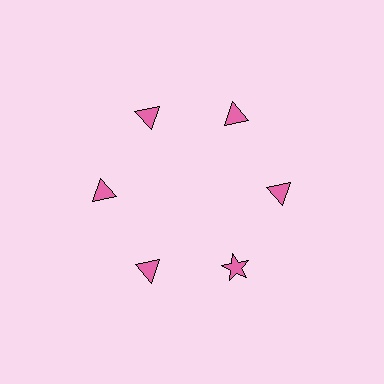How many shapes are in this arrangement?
There are 6 shapes arranged in a ring pattern.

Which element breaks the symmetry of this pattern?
The pink star at roughly the 5 o'clock position breaks the symmetry. All other shapes are pink triangles.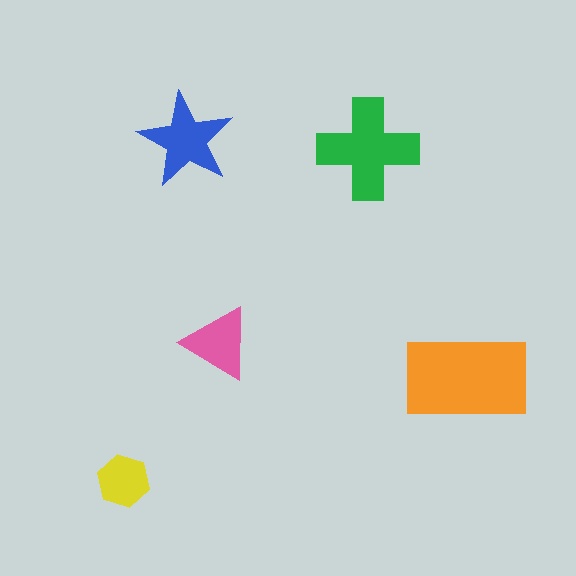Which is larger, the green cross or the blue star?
The green cross.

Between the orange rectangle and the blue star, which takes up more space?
The orange rectangle.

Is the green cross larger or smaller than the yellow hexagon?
Larger.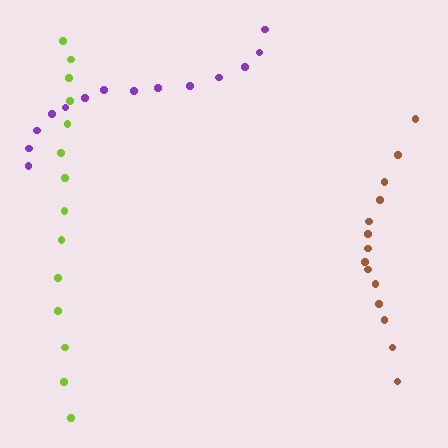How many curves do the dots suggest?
There are 3 distinct paths.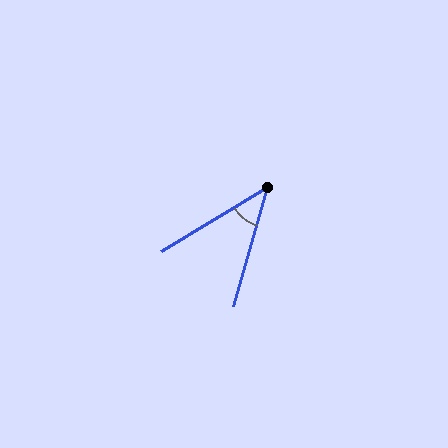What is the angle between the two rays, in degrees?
Approximately 43 degrees.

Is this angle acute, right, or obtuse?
It is acute.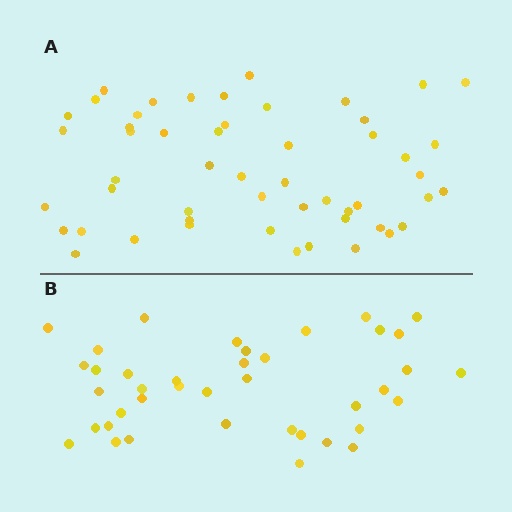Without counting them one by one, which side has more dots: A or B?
Region A (the top region) has more dots.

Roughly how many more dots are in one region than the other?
Region A has roughly 12 or so more dots than region B.